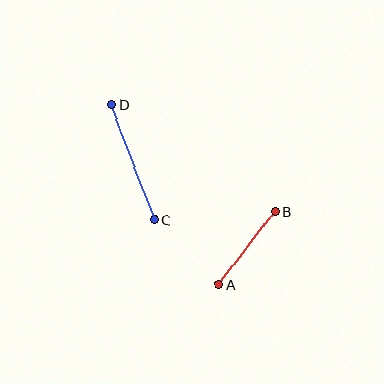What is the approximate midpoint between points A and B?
The midpoint is at approximately (247, 248) pixels.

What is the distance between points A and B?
The distance is approximately 92 pixels.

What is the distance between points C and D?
The distance is approximately 123 pixels.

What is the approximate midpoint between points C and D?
The midpoint is at approximately (133, 162) pixels.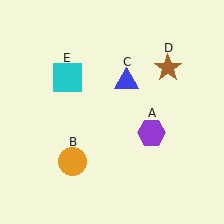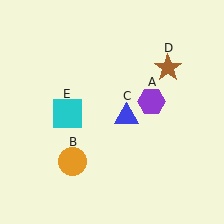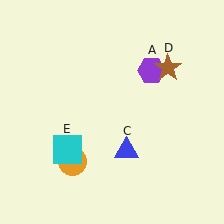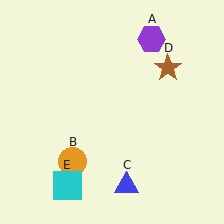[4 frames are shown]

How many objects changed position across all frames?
3 objects changed position: purple hexagon (object A), blue triangle (object C), cyan square (object E).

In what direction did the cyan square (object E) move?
The cyan square (object E) moved down.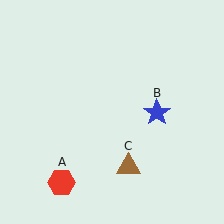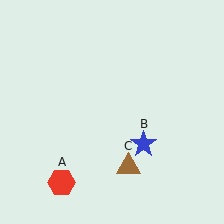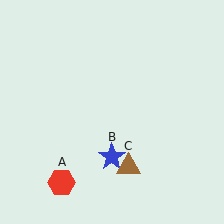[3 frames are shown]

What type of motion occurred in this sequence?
The blue star (object B) rotated clockwise around the center of the scene.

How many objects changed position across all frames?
1 object changed position: blue star (object B).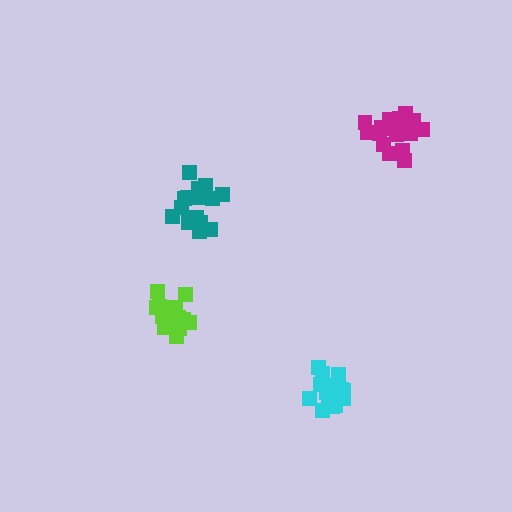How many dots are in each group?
Group 1: 16 dots, Group 2: 15 dots, Group 3: 17 dots, Group 4: 17 dots (65 total).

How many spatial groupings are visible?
There are 4 spatial groupings.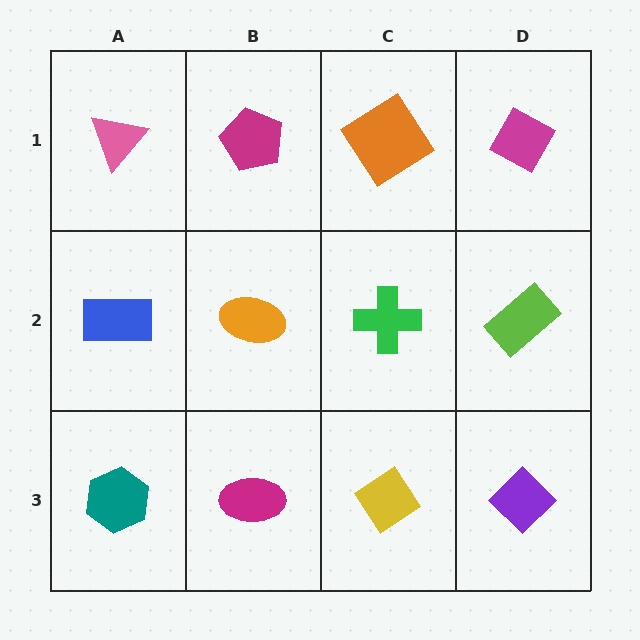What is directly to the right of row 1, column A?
A magenta pentagon.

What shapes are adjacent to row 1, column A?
A blue rectangle (row 2, column A), a magenta pentagon (row 1, column B).